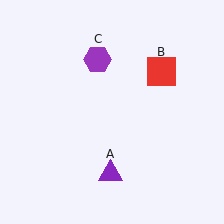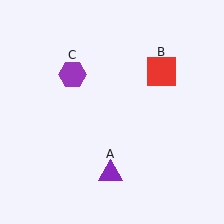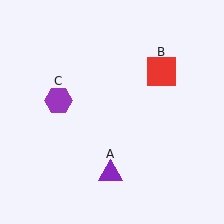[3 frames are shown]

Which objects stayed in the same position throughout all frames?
Purple triangle (object A) and red square (object B) remained stationary.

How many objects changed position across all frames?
1 object changed position: purple hexagon (object C).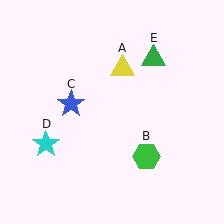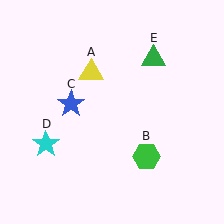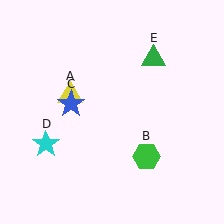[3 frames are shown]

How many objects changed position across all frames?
1 object changed position: yellow triangle (object A).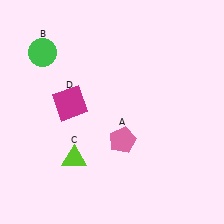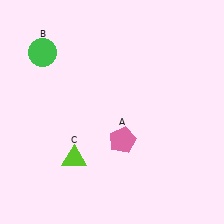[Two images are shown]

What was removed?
The magenta square (D) was removed in Image 2.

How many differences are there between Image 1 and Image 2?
There is 1 difference between the two images.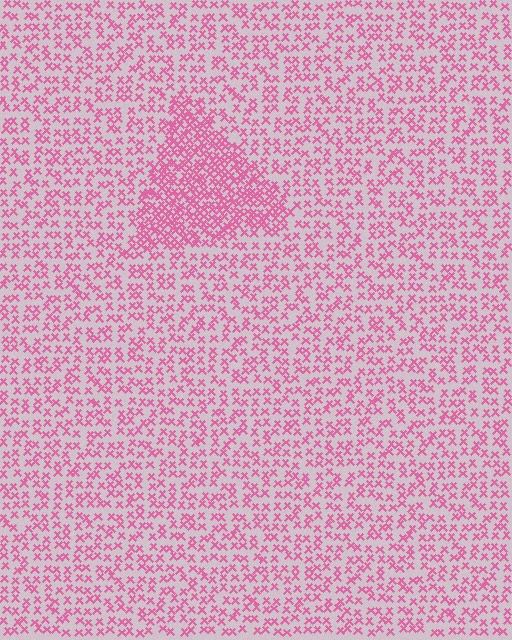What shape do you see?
I see a triangle.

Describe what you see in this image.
The image contains small pink elements arranged at two different densities. A triangle-shaped region is visible where the elements are more densely packed than the surrounding area.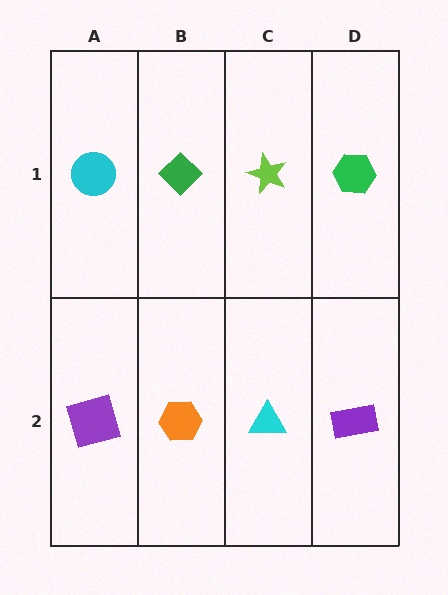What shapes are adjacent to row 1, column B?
An orange hexagon (row 2, column B), a cyan circle (row 1, column A), a lime star (row 1, column C).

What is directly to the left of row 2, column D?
A cyan triangle.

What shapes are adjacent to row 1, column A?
A purple square (row 2, column A), a green diamond (row 1, column B).